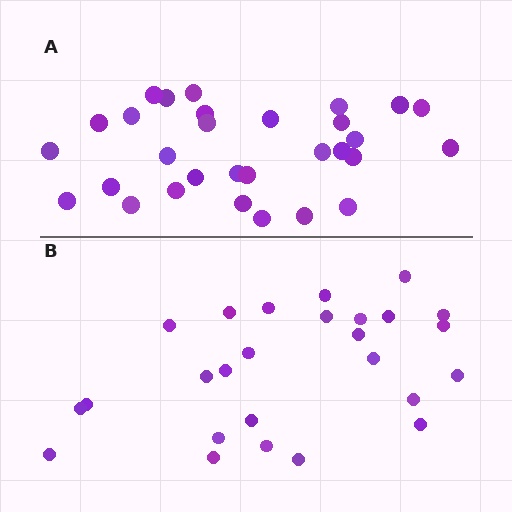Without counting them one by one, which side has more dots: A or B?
Region A (the top region) has more dots.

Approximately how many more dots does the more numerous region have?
Region A has about 4 more dots than region B.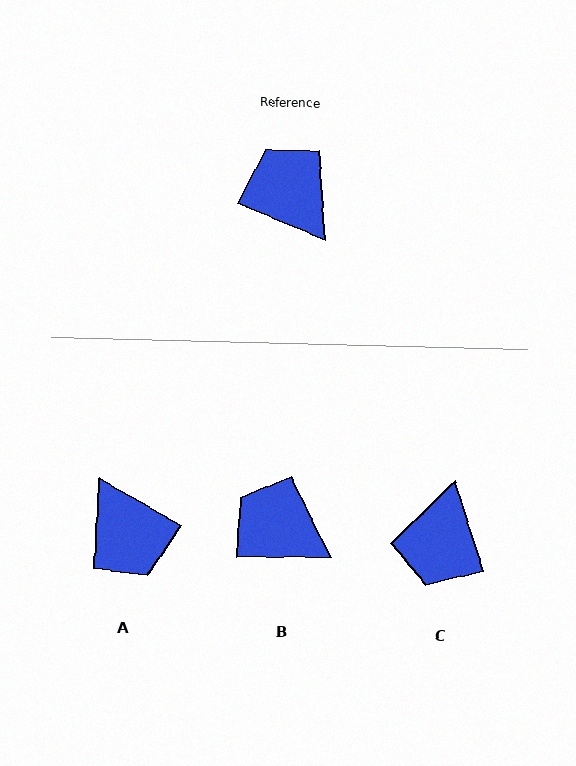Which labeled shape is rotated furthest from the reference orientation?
A, about 173 degrees away.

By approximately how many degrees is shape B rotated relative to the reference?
Approximately 23 degrees counter-clockwise.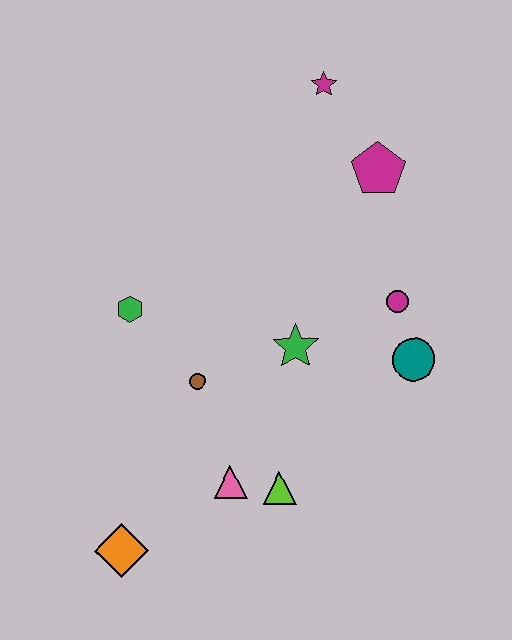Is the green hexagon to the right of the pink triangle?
No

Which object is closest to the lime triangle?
The pink triangle is closest to the lime triangle.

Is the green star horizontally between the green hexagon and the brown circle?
No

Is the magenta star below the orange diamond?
No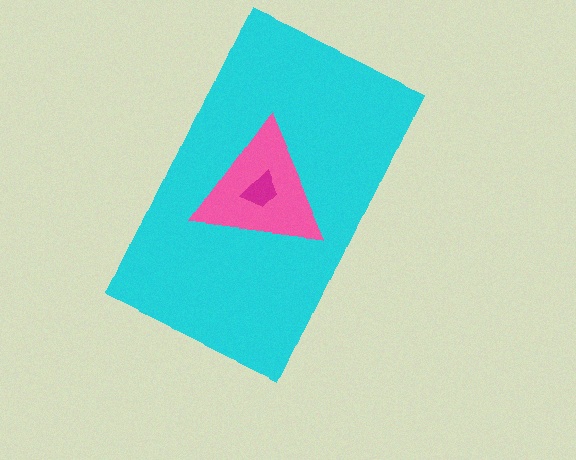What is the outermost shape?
The cyan rectangle.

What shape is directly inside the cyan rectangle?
The pink triangle.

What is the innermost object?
The magenta trapezoid.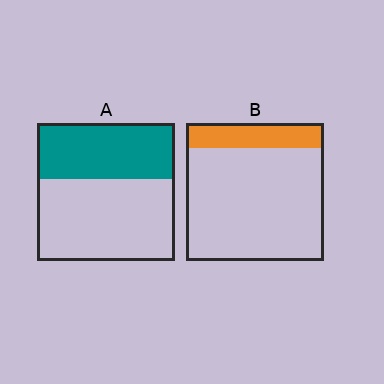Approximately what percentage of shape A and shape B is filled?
A is approximately 40% and B is approximately 20%.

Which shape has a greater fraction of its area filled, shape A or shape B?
Shape A.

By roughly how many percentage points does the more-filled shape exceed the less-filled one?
By roughly 20 percentage points (A over B).